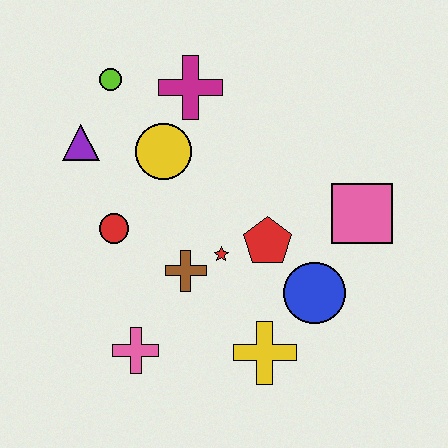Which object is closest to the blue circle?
The red pentagon is closest to the blue circle.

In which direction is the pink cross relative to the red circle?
The pink cross is below the red circle.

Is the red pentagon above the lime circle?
No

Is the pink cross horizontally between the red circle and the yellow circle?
Yes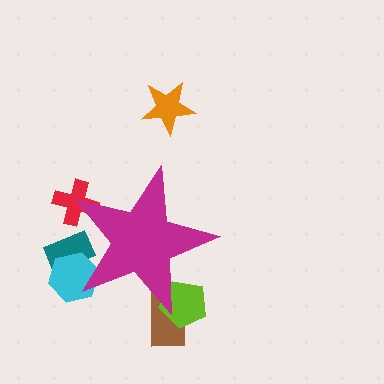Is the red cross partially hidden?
Yes, the red cross is partially hidden behind the magenta star.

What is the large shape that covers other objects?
A magenta star.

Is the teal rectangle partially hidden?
Yes, the teal rectangle is partially hidden behind the magenta star.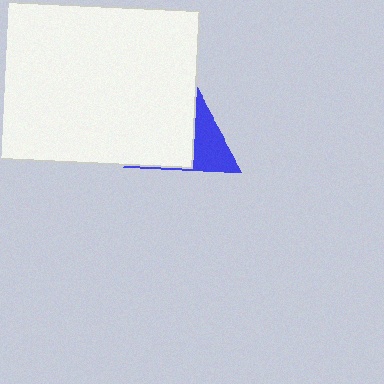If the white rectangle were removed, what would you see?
You would see the complete blue triangle.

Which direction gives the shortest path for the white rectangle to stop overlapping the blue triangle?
Moving left gives the shortest separation.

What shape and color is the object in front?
The object in front is a white rectangle.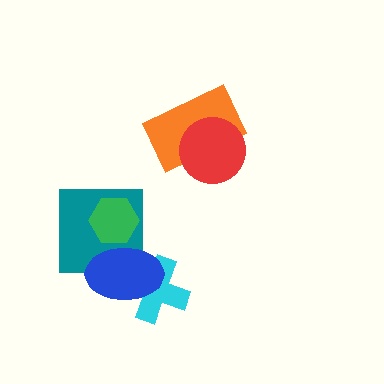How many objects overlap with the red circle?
1 object overlaps with the red circle.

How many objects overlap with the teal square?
2 objects overlap with the teal square.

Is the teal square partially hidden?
Yes, it is partially covered by another shape.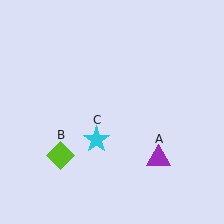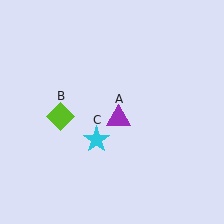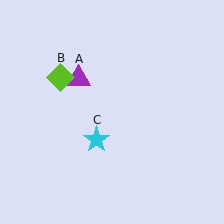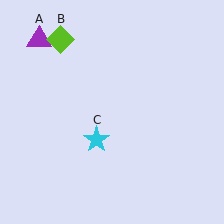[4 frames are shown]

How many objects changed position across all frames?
2 objects changed position: purple triangle (object A), lime diamond (object B).